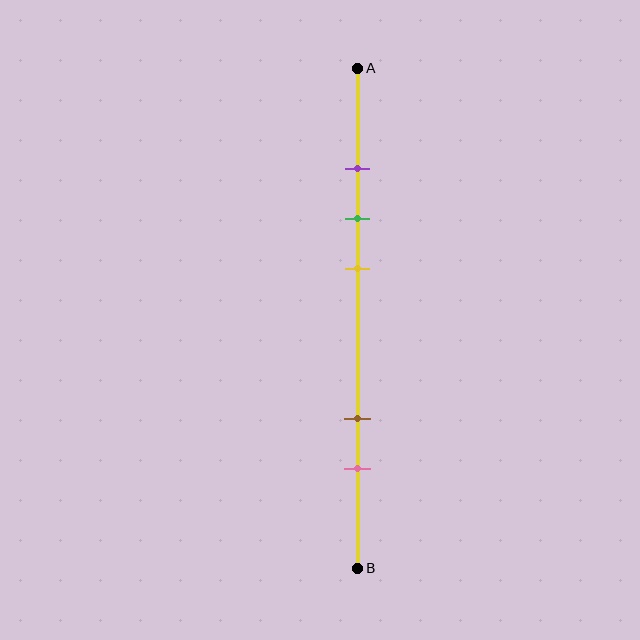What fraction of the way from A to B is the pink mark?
The pink mark is approximately 80% (0.8) of the way from A to B.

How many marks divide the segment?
There are 5 marks dividing the segment.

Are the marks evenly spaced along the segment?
No, the marks are not evenly spaced.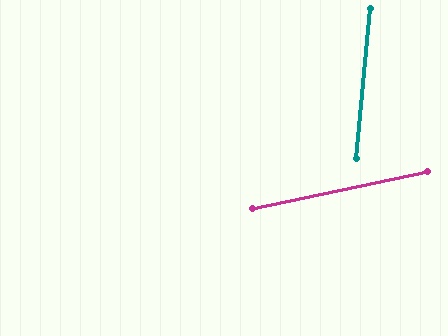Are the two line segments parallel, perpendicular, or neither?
Neither parallel nor perpendicular — they differ by about 72°.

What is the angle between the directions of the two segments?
Approximately 72 degrees.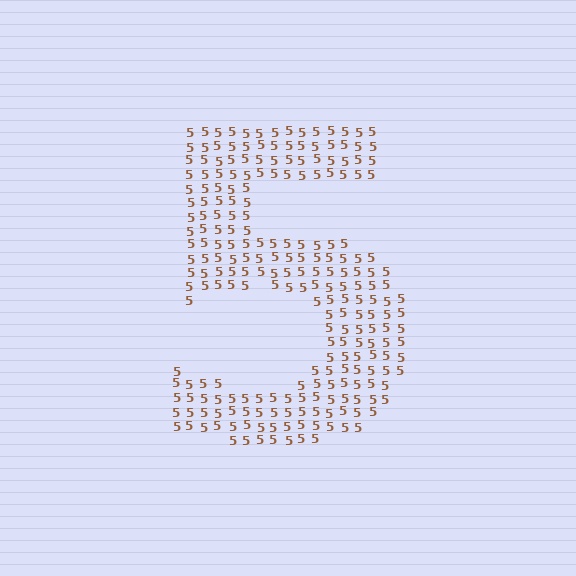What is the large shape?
The large shape is the digit 5.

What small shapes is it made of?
It is made of small digit 5's.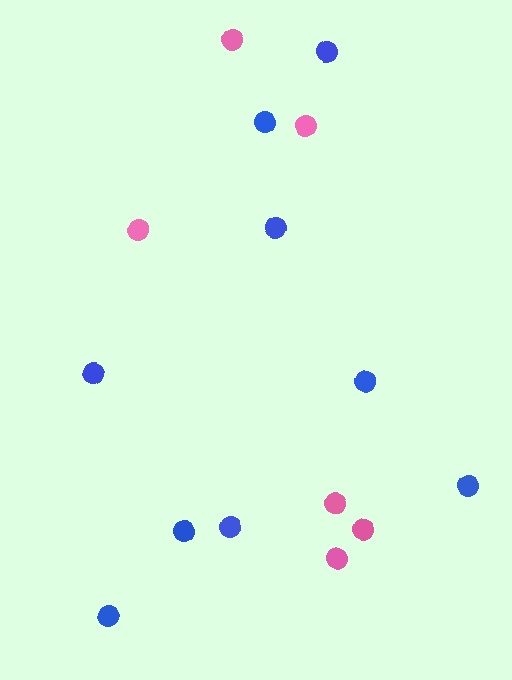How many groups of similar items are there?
There are 2 groups: one group of blue circles (9) and one group of pink circles (6).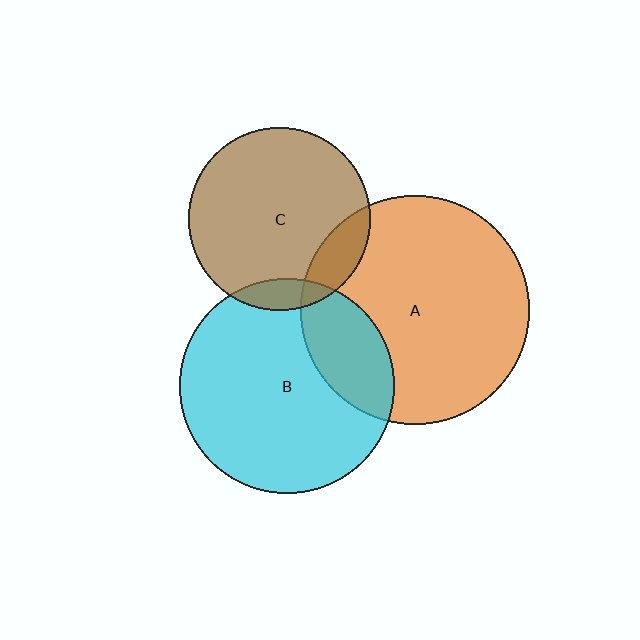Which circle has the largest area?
Circle A (orange).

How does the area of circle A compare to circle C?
Approximately 1.6 times.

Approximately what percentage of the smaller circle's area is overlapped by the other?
Approximately 15%.